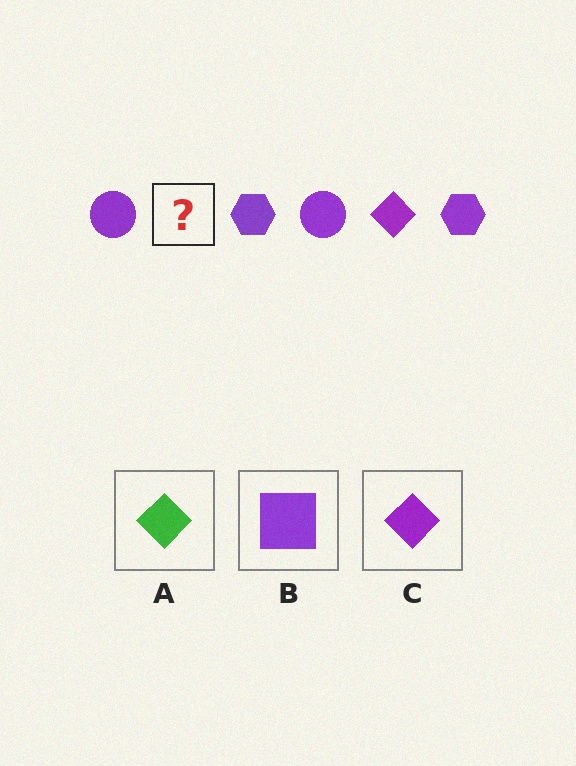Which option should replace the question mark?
Option C.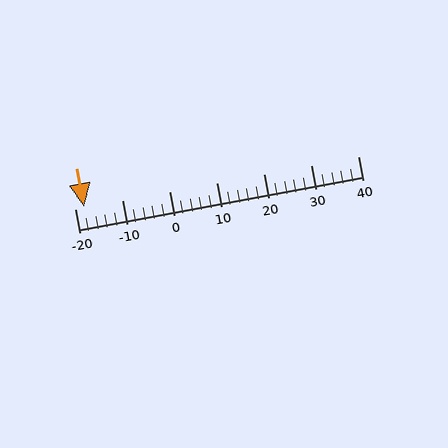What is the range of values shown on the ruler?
The ruler shows values from -20 to 40.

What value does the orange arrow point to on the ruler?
The orange arrow points to approximately -18.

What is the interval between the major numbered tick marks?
The major tick marks are spaced 10 units apart.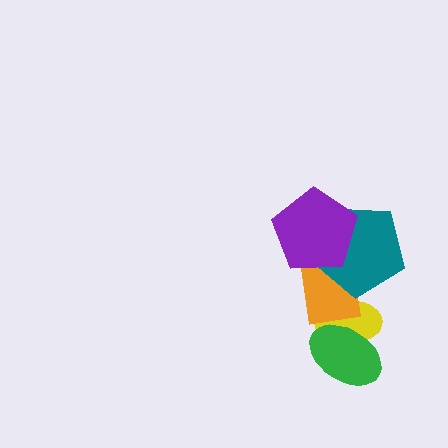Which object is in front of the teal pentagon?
The purple pentagon is in front of the teal pentagon.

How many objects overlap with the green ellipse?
1 object overlaps with the green ellipse.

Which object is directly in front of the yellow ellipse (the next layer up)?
The orange rectangle is directly in front of the yellow ellipse.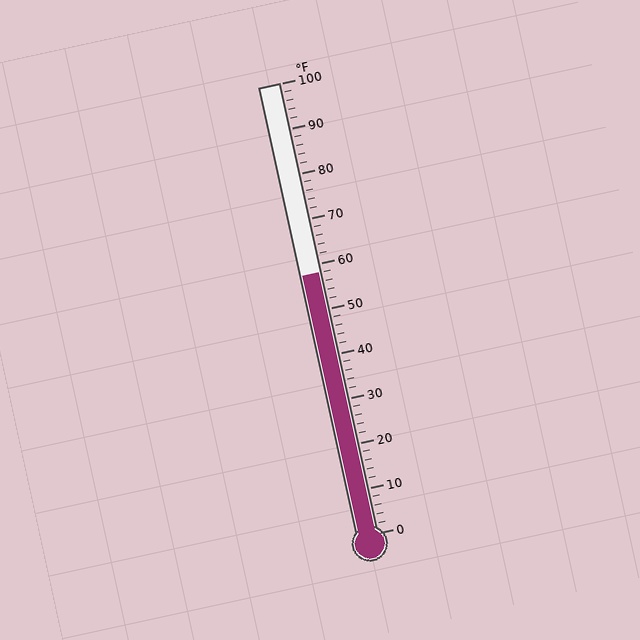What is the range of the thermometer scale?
The thermometer scale ranges from 0°F to 100°F.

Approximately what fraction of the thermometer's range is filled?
The thermometer is filled to approximately 60% of its range.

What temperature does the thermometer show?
The thermometer shows approximately 58°F.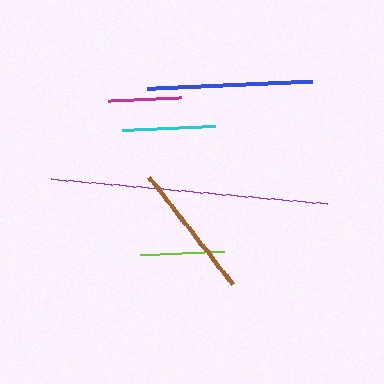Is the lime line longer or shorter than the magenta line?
The lime line is longer than the magenta line.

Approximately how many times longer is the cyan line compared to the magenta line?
The cyan line is approximately 1.3 times the length of the magenta line.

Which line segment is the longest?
The purple line is the longest at approximately 277 pixels.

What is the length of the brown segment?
The brown segment is approximately 136 pixels long.